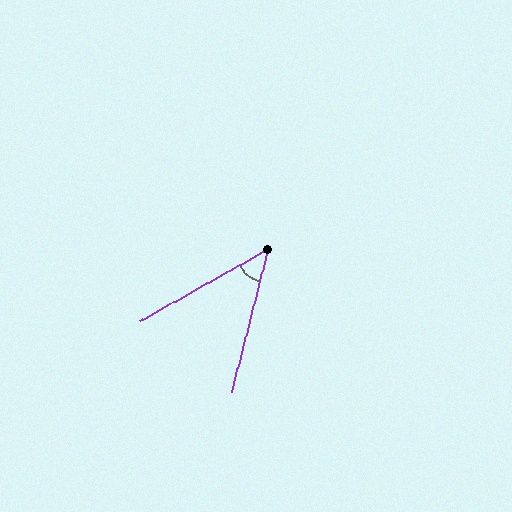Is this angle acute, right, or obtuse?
It is acute.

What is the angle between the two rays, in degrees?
Approximately 46 degrees.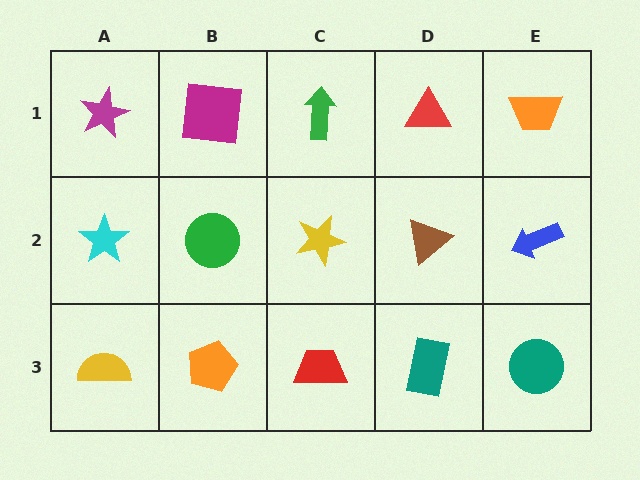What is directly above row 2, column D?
A red triangle.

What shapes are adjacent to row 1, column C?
A yellow star (row 2, column C), a magenta square (row 1, column B), a red triangle (row 1, column D).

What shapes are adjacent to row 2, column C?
A green arrow (row 1, column C), a red trapezoid (row 3, column C), a green circle (row 2, column B), a brown triangle (row 2, column D).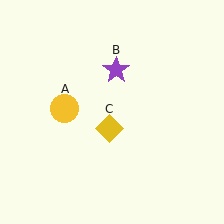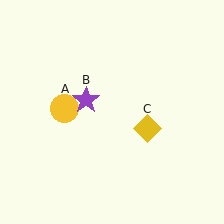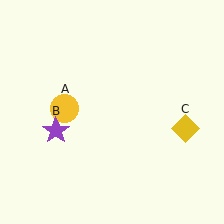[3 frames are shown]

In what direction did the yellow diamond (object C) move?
The yellow diamond (object C) moved right.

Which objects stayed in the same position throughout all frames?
Yellow circle (object A) remained stationary.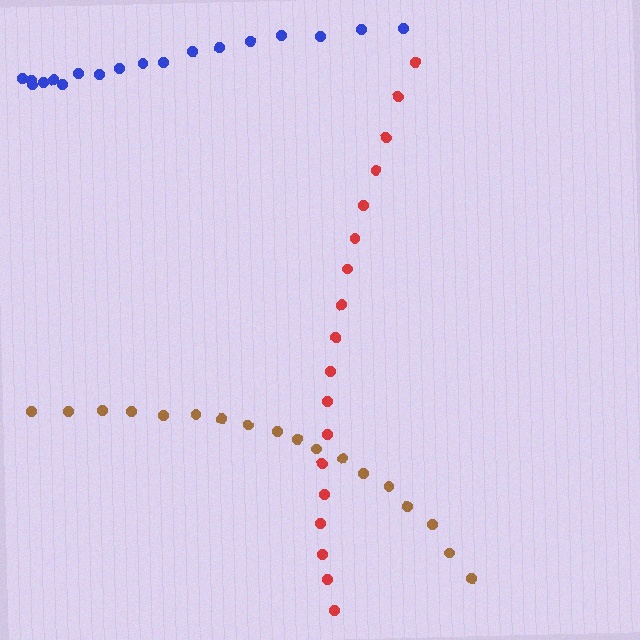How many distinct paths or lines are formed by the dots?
There are 3 distinct paths.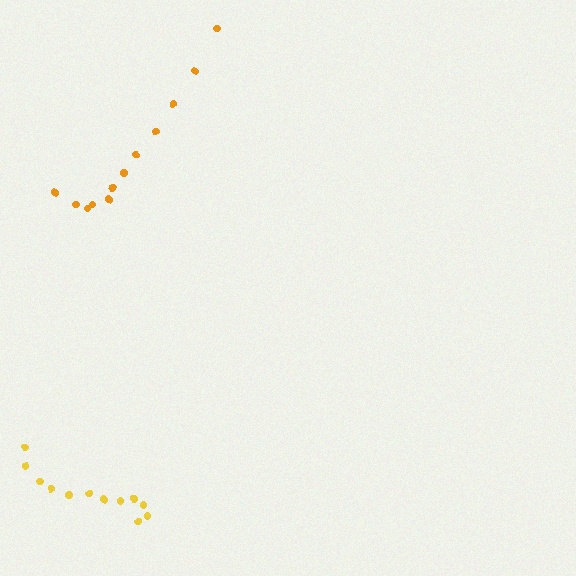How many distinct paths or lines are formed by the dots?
There are 2 distinct paths.